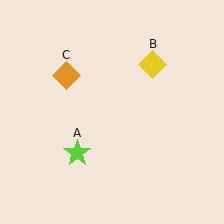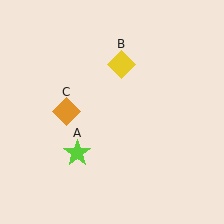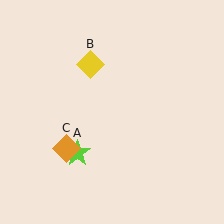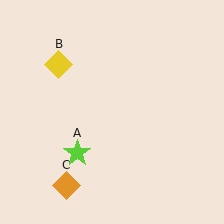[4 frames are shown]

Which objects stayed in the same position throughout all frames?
Lime star (object A) remained stationary.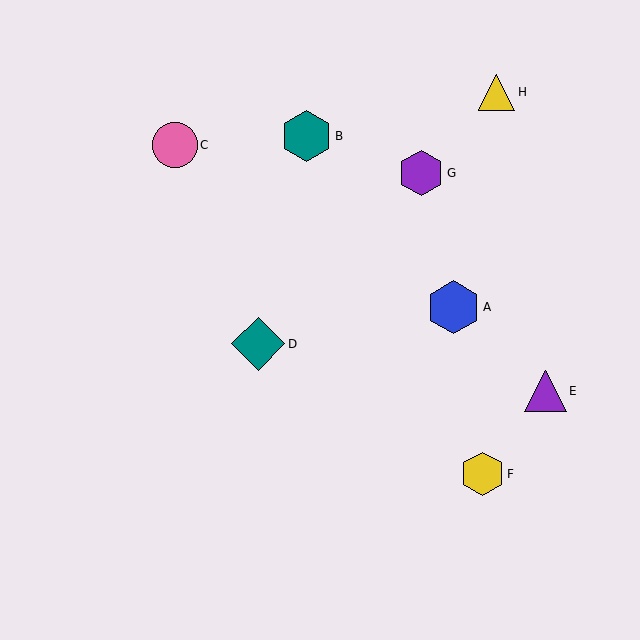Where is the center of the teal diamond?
The center of the teal diamond is at (258, 344).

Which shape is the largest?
The blue hexagon (labeled A) is the largest.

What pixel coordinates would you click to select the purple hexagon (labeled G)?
Click at (421, 173) to select the purple hexagon G.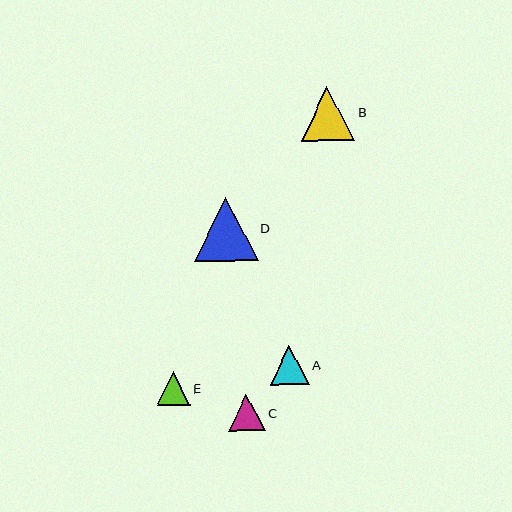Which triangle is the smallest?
Triangle E is the smallest with a size of approximately 34 pixels.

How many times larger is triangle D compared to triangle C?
Triangle D is approximately 1.7 times the size of triangle C.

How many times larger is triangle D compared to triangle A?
Triangle D is approximately 1.6 times the size of triangle A.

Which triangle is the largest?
Triangle D is the largest with a size of approximately 64 pixels.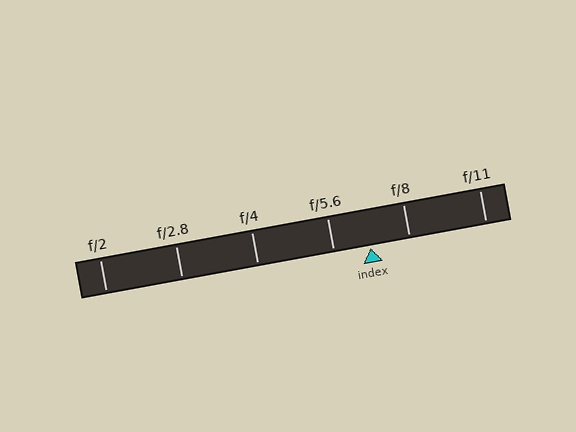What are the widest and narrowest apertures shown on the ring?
The widest aperture shown is f/2 and the narrowest is f/11.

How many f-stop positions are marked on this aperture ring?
There are 6 f-stop positions marked.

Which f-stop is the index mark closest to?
The index mark is closest to f/5.6.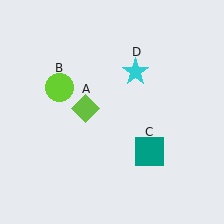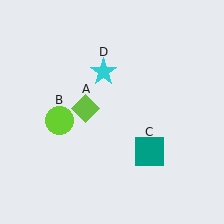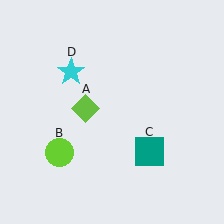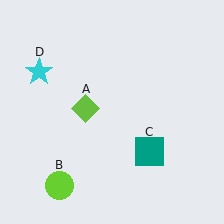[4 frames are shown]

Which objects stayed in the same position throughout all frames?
Lime diamond (object A) and teal square (object C) remained stationary.